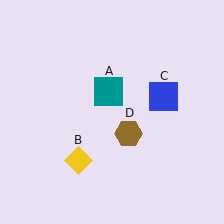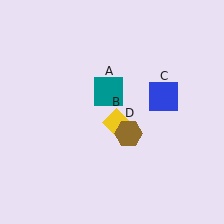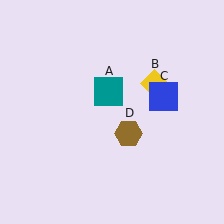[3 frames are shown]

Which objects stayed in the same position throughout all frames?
Teal square (object A) and blue square (object C) and brown hexagon (object D) remained stationary.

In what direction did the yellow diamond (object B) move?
The yellow diamond (object B) moved up and to the right.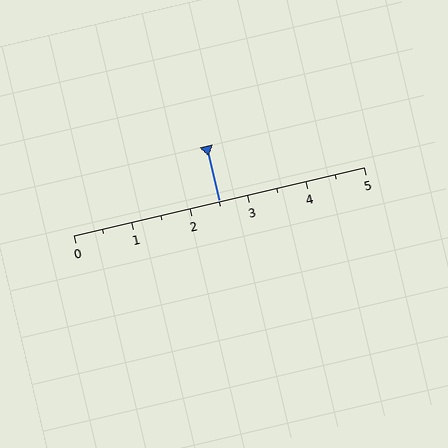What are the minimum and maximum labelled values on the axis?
The axis runs from 0 to 5.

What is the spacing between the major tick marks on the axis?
The major ticks are spaced 1 apart.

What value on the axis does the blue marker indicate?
The marker indicates approximately 2.5.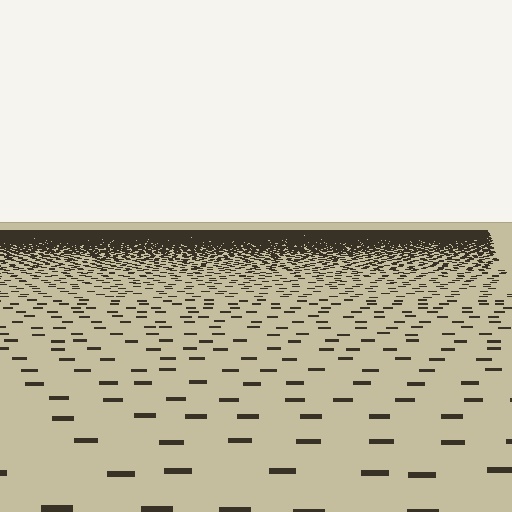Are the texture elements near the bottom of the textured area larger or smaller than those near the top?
Larger. Near the bottom, elements are closer to the viewer and appear at a bigger on-screen size.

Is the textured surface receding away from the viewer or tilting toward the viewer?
The surface is receding away from the viewer. Texture elements get smaller and denser toward the top.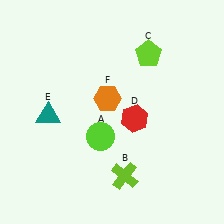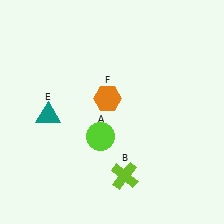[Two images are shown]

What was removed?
The red hexagon (D), the lime pentagon (C) were removed in Image 2.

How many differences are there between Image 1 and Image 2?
There are 2 differences between the two images.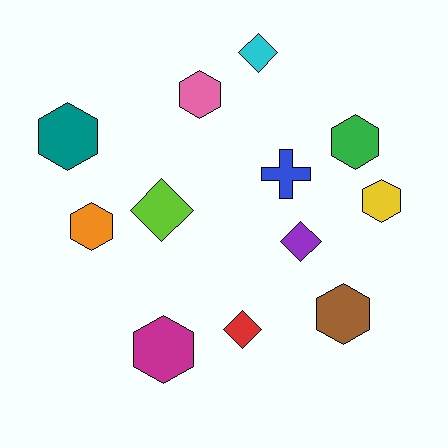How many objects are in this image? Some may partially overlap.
There are 12 objects.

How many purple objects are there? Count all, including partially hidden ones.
There is 1 purple object.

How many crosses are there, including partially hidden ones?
There is 1 cross.